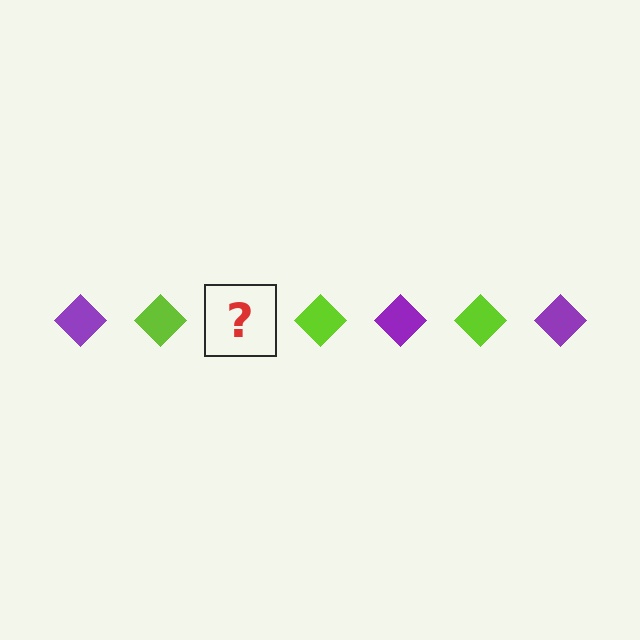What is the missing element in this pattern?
The missing element is a purple diamond.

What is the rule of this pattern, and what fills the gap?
The rule is that the pattern cycles through purple, lime diamonds. The gap should be filled with a purple diamond.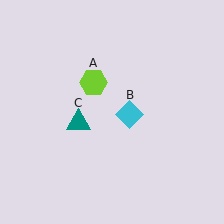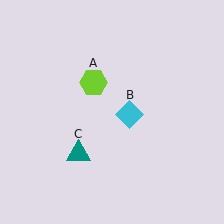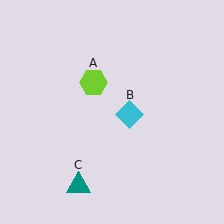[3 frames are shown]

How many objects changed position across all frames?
1 object changed position: teal triangle (object C).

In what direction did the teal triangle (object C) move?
The teal triangle (object C) moved down.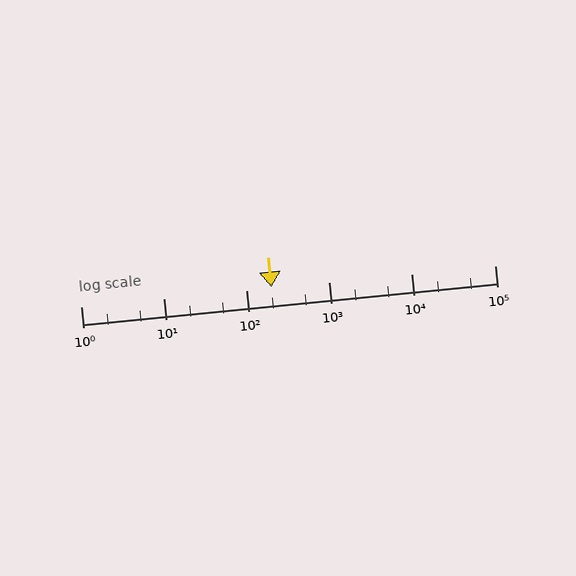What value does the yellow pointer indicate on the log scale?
The pointer indicates approximately 200.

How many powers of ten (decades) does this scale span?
The scale spans 5 decades, from 1 to 100000.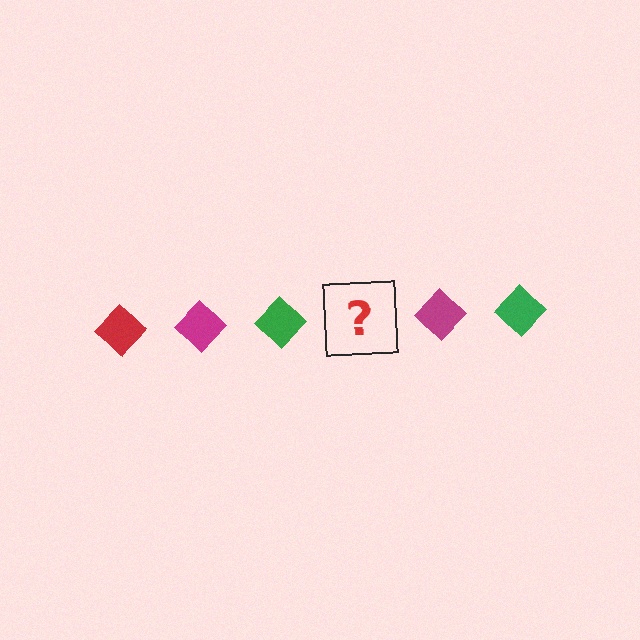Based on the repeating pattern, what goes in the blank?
The blank should be a red diamond.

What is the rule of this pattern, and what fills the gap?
The rule is that the pattern cycles through red, magenta, green diamonds. The gap should be filled with a red diamond.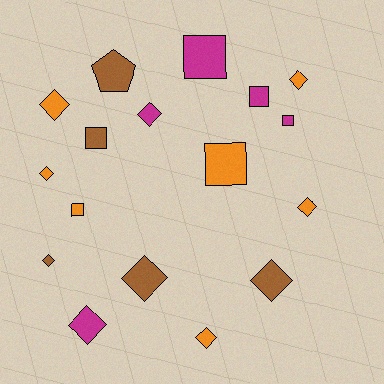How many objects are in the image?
There are 17 objects.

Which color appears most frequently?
Orange, with 7 objects.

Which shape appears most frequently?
Diamond, with 10 objects.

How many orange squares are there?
There are 2 orange squares.